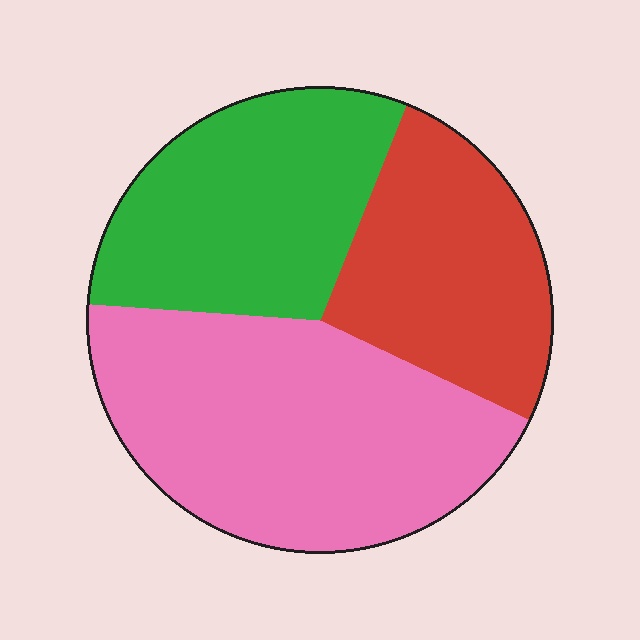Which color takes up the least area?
Red, at roughly 25%.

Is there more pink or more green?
Pink.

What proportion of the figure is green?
Green takes up about one third (1/3) of the figure.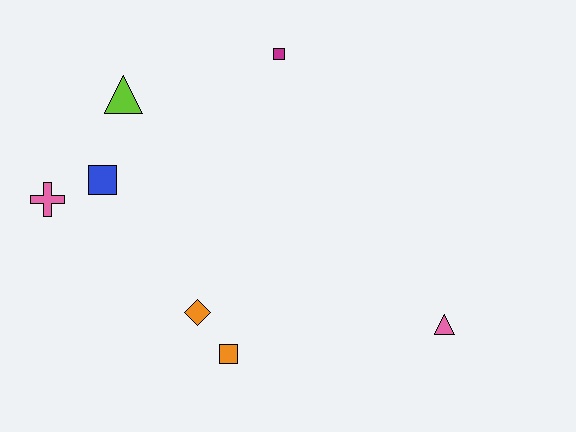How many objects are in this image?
There are 7 objects.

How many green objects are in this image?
There are no green objects.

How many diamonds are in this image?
There is 1 diamond.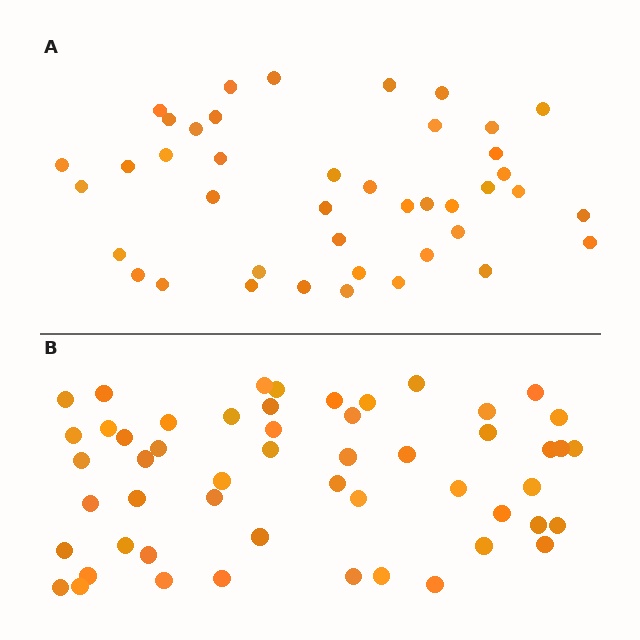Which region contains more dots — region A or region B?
Region B (the bottom region) has more dots.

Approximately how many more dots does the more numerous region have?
Region B has roughly 12 or so more dots than region A.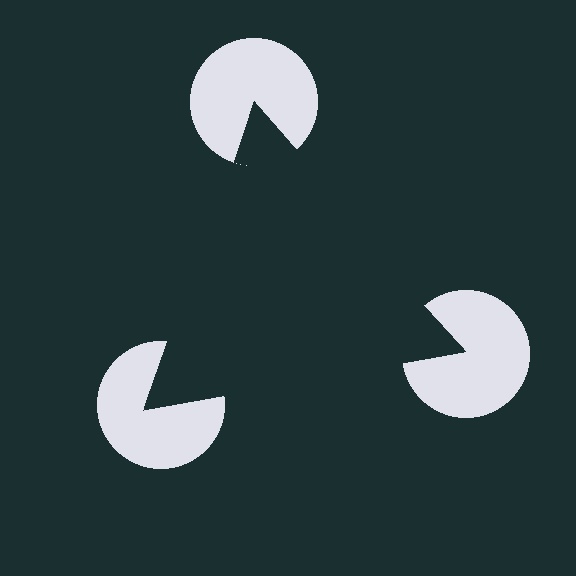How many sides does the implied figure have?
3 sides.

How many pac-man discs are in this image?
There are 3 — one at each vertex of the illusory triangle.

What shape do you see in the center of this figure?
An illusory triangle — its edges are inferred from the aligned wedge cuts in the pac-man discs, not physically drawn.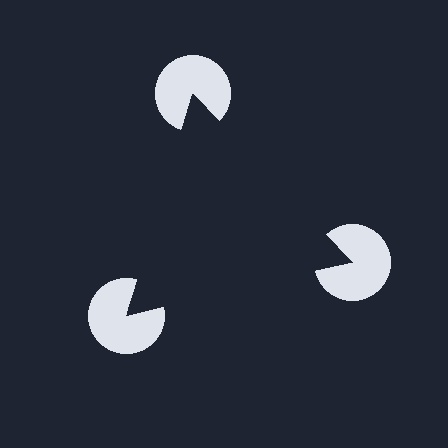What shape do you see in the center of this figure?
An illusory triangle — its edges are inferred from the aligned wedge cuts in the pac-man discs, not physically drawn.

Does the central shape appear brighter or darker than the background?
It typically appears slightly darker than the background, even though no actual brightness change is drawn.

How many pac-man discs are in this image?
There are 3 — one at each vertex of the illusory triangle.